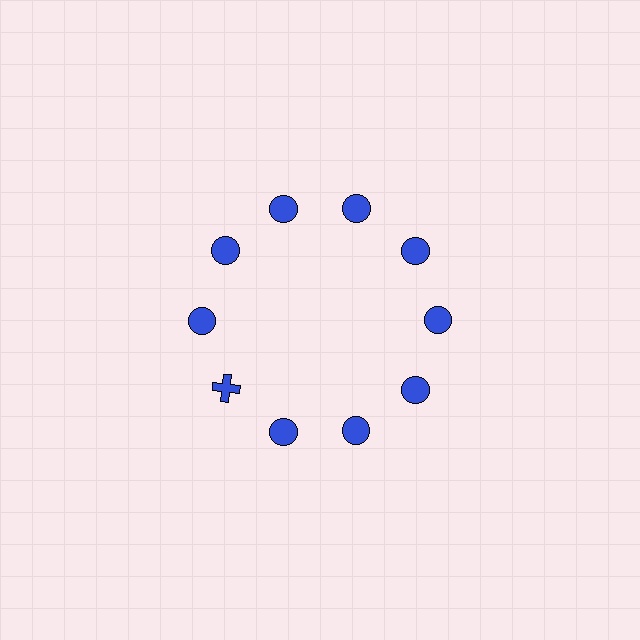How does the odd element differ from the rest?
It has a different shape: cross instead of circle.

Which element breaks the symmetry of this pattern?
The blue cross at roughly the 8 o'clock position breaks the symmetry. All other shapes are blue circles.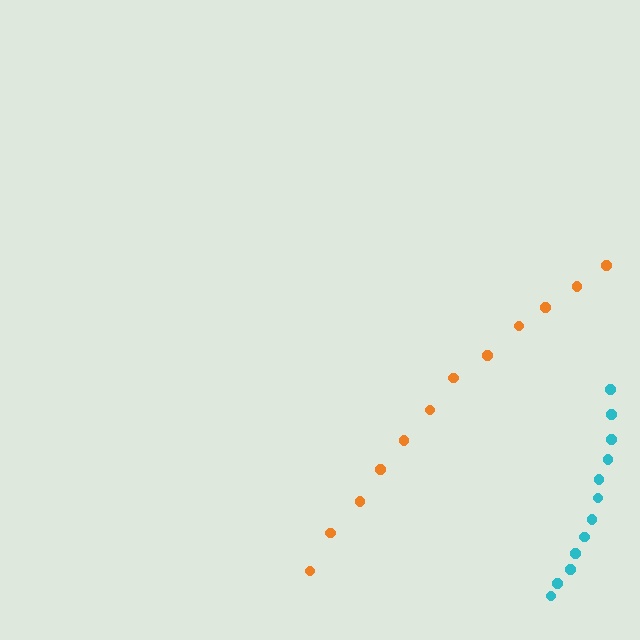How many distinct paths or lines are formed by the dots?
There are 2 distinct paths.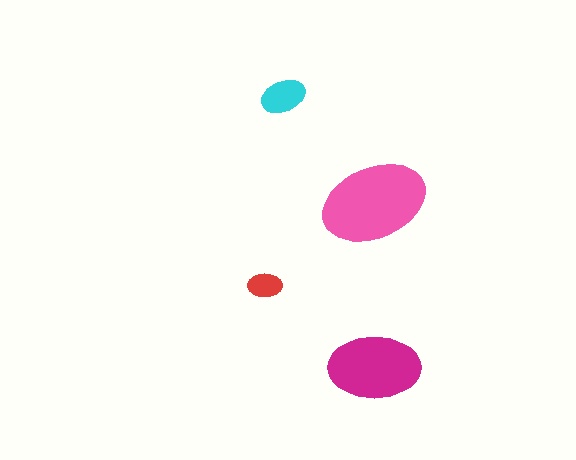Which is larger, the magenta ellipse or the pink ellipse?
The pink one.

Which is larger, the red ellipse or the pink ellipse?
The pink one.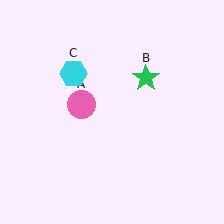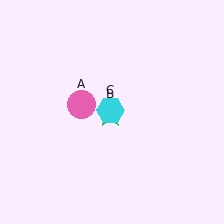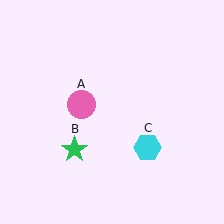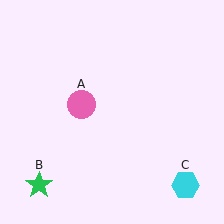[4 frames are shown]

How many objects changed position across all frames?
2 objects changed position: green star (object B), cyan hexagon (object C).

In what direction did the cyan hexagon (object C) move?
The cyan hexagon (object C) moved down and to the right.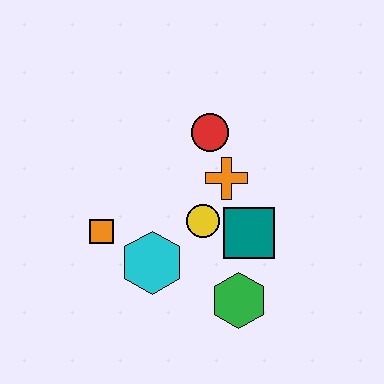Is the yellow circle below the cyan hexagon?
No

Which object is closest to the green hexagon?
The teal square is closest to the green hexagon.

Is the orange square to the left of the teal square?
Yes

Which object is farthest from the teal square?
The orange square is farthest from the teal square.